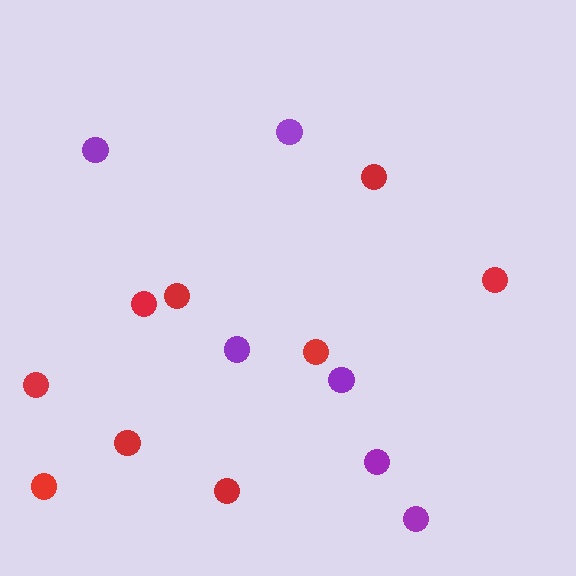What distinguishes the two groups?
There are 2 groups: one group of purple circles (6) and one group of red circles (9).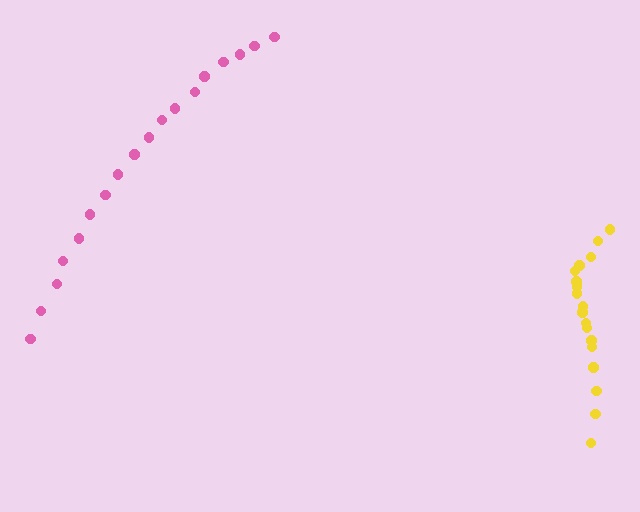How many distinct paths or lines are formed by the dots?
There are 2 distinct paths.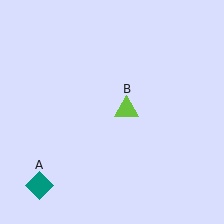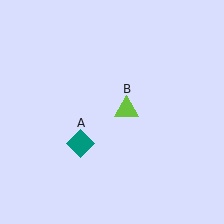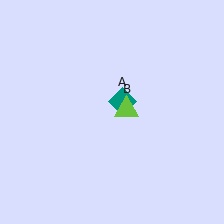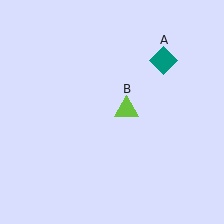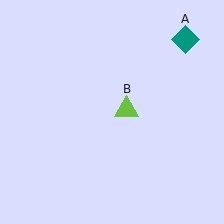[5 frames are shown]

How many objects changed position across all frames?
1 object changed position: teal diamond (object A).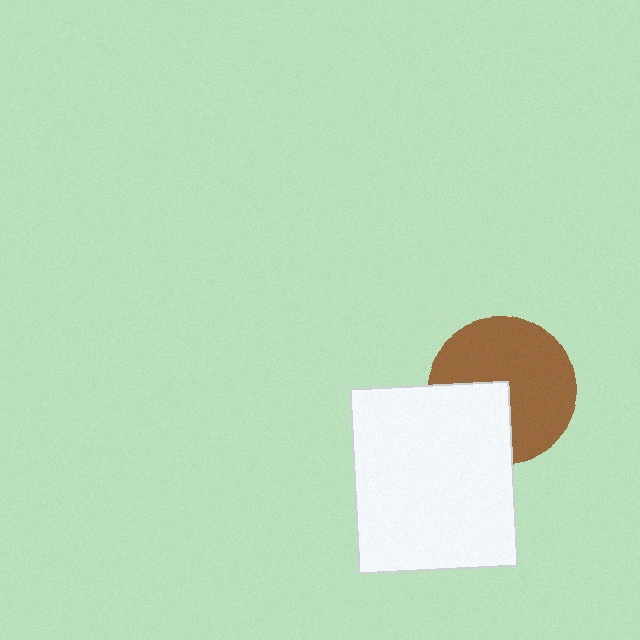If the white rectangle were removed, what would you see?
You would see the complete brown circle.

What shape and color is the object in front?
The object in front is a white rectangle.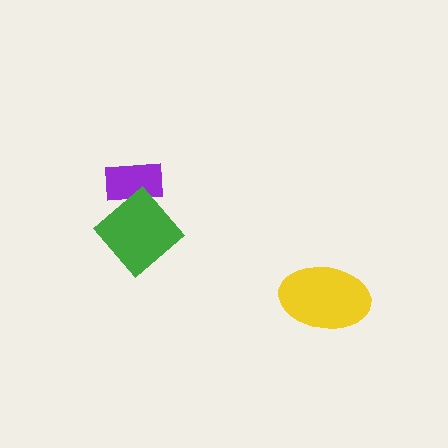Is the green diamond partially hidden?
No, no other shape covers it.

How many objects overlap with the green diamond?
1 object overlaps with the green diamond.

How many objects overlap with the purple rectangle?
1 object overlaps with the purple rectangle.